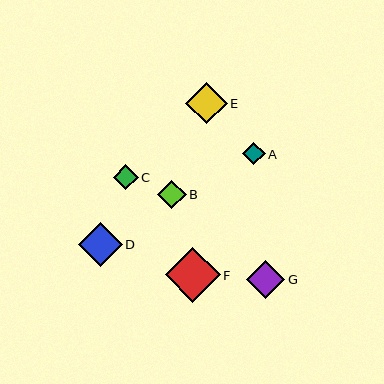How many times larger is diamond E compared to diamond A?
Diamond E is approximately 1.8 times the size of diamond A.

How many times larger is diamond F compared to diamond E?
Diamond F is approximately 1.3 times the size of diamond E.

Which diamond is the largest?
Diamond F is the largest with a size of approximately 55 pixels.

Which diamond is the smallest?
Diamond A is the smallest with a size of approximately 23 pixels.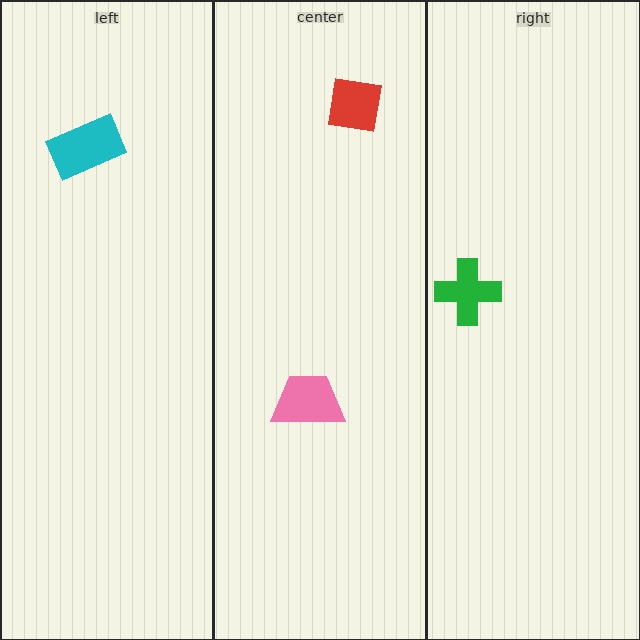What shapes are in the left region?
The cyan rectangle.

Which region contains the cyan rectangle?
The left region.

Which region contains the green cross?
The right region.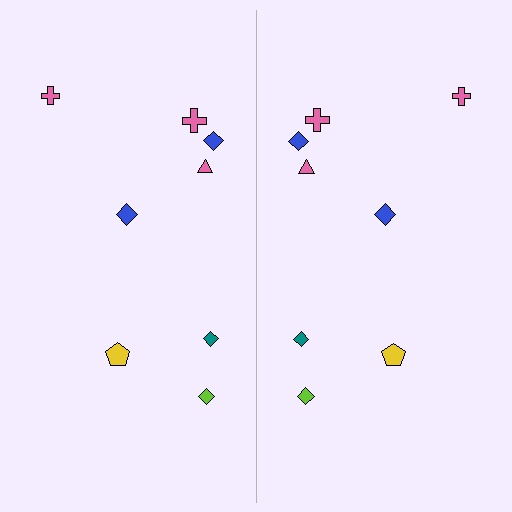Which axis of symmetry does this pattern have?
The pattern has a vertical axis of symmetry running through the center of the image.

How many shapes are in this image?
There are 16 shapes in this image.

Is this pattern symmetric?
Yes, this pattern has bilateral (reflection) symmetry.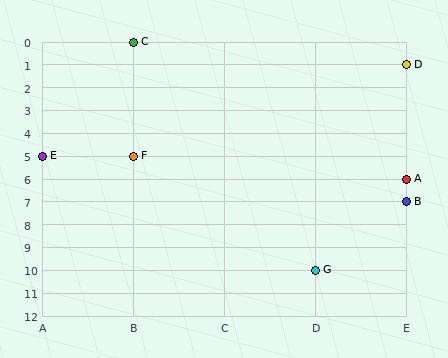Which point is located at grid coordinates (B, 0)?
Point C is at (B, 0).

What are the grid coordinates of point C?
Point C is at grid coordinates (B, 0).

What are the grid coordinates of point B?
Point B is at grid coordinates (E, 7).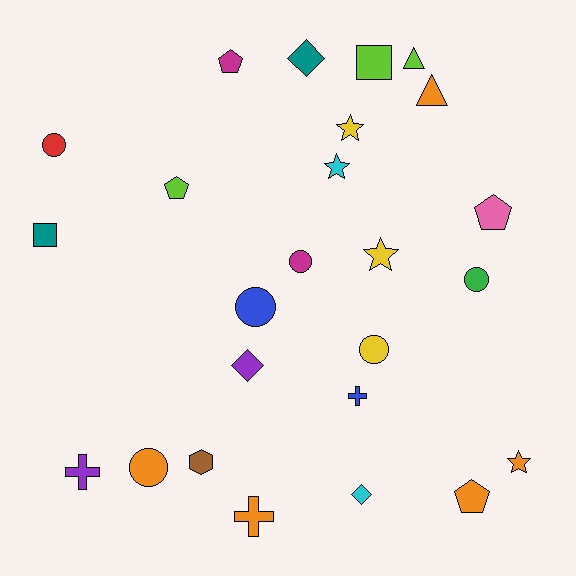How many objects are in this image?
There are 25 objects.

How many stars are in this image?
There are 4 stars.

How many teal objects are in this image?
There are 2 teal objects.